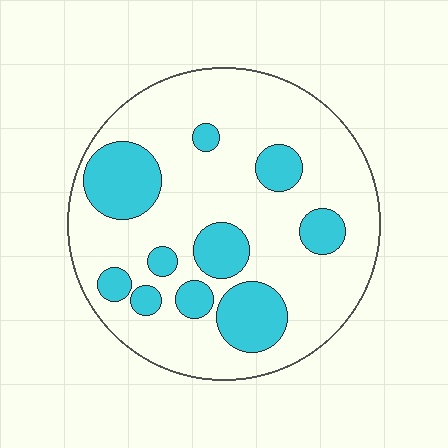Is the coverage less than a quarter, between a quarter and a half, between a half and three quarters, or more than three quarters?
Between a quarter and a half.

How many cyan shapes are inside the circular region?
10.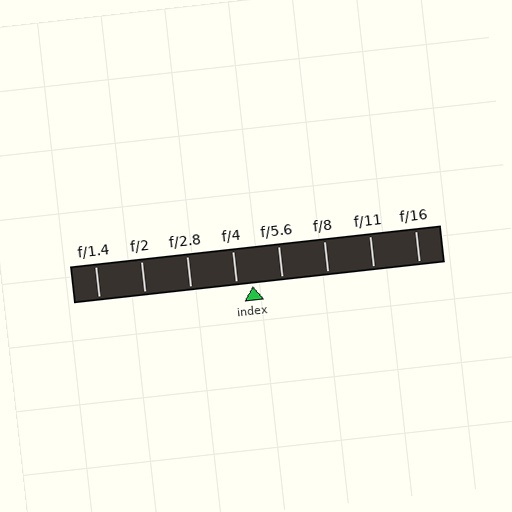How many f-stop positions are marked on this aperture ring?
There are 8 f-stop positions marked.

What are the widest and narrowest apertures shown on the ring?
The widest aperture shown is f/1.4 and the narrowest is f/16.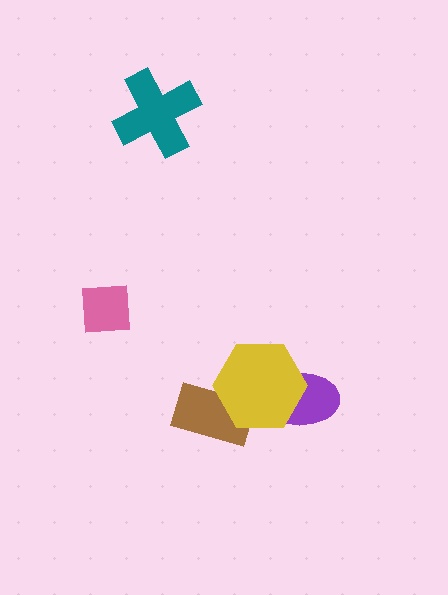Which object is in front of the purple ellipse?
The yellow hexagon is in front of the purple ellipse.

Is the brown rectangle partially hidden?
Yes, it is partially covered by another shape.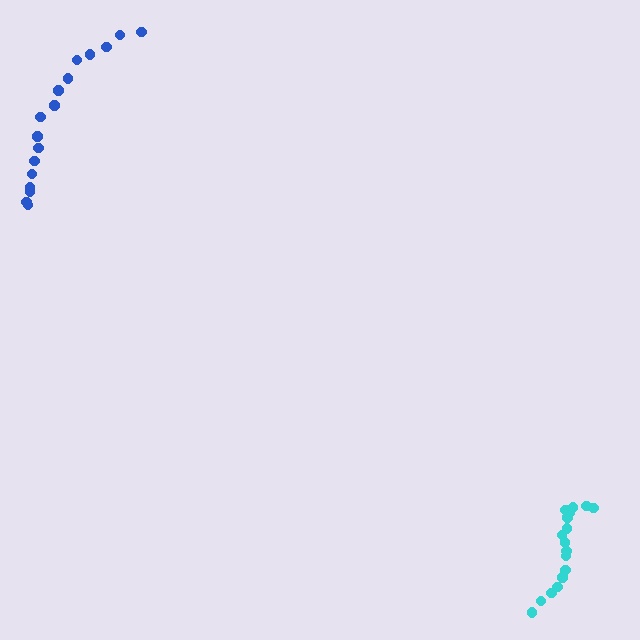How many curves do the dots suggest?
There are 2 distinct paths.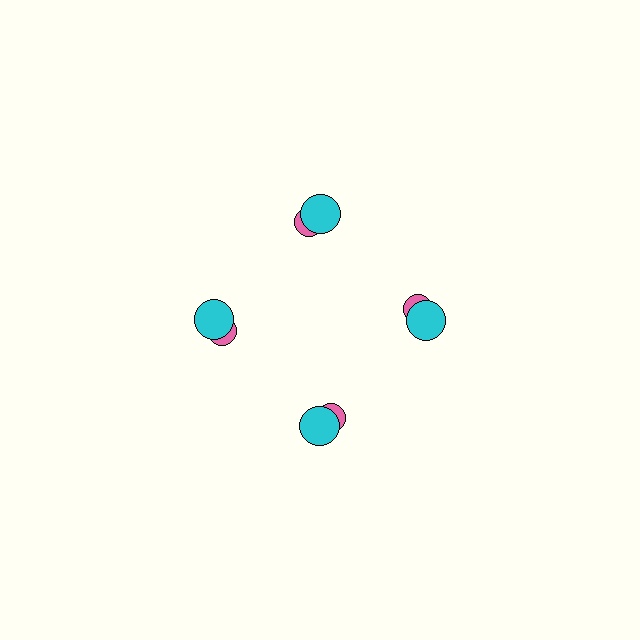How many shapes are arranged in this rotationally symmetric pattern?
There are 8 shapes, arranged in 4 groups of 2.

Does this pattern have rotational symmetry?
Yes, this pattern has 4-fold rotational symmetry. It looks the same after rotating 90 degrees around the center.